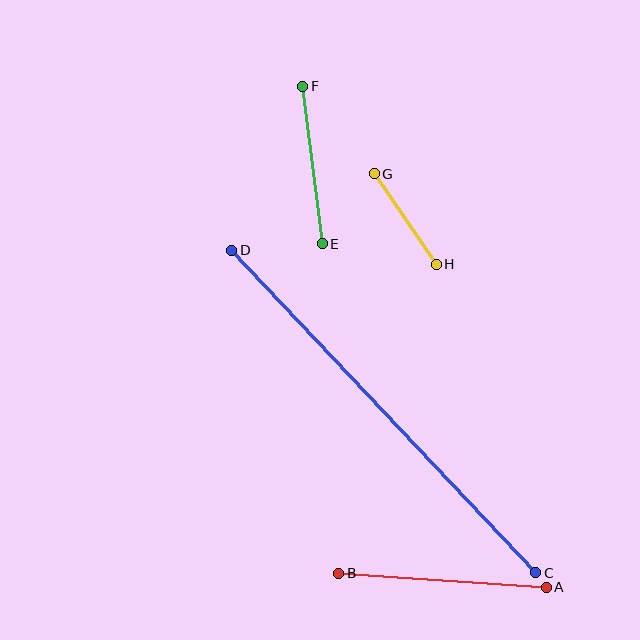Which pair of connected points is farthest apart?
Points C and D are farthest apart.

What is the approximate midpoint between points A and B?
The midpoint is at approximately (442, 580) pixels.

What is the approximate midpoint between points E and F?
The midpoint is at approximately (312, 165) pixels.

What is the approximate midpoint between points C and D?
The midpoint is at approximately (384, 411) pixels.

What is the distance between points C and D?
The distance is approximately 443 pixels.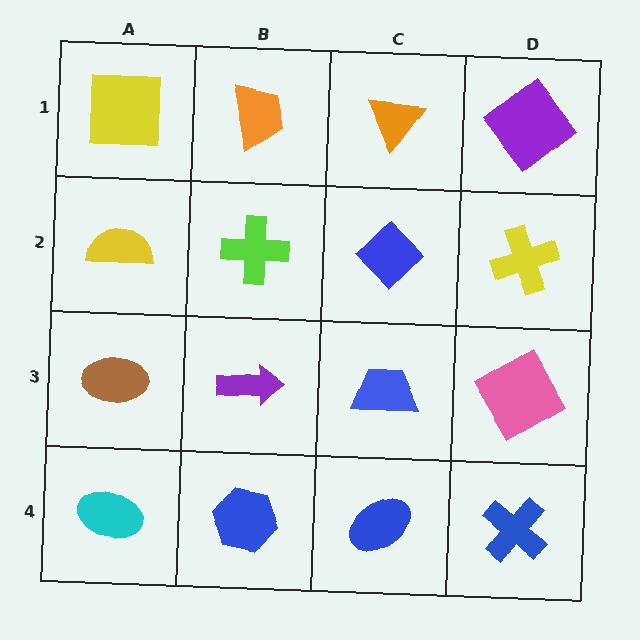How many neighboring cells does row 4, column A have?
2.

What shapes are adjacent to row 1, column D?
A yellow cross (row 2, column D), an orange triangle (row 1, column C).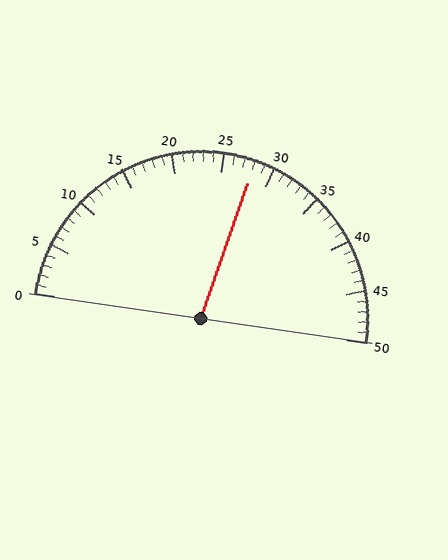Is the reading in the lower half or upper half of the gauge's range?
The reading is in the upper half of the range (0 to 50).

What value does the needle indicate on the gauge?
The needle indicates approximately 28.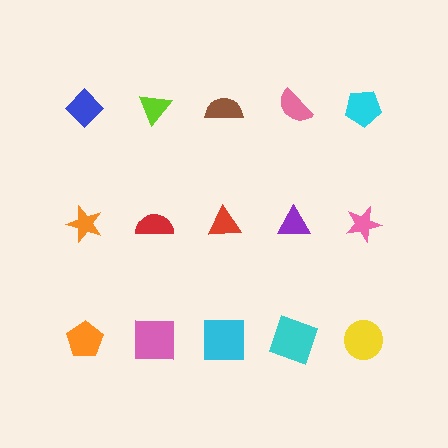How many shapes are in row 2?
5 shapes.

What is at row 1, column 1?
A blue diamond.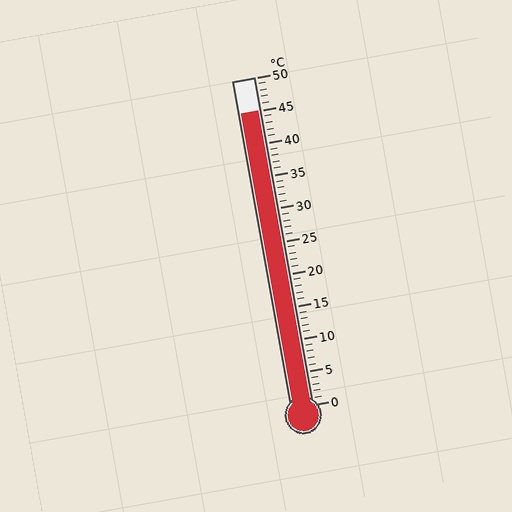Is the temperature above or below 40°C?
The temperature is above 40°C.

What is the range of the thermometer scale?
The thermometer scale ranges from 0°C to 50°C.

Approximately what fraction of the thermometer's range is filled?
The thermometer is filled to approximately 90% of its range.